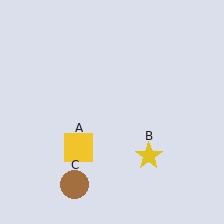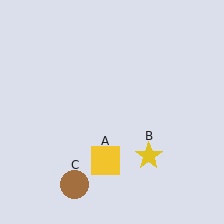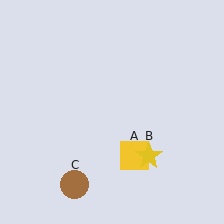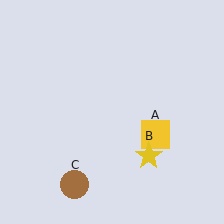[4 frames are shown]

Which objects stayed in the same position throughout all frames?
Yellow star (object B) and brown circle (object C) remained stationary.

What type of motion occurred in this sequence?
The yellow square (object A) rotated counterclockwise around the center of the scene.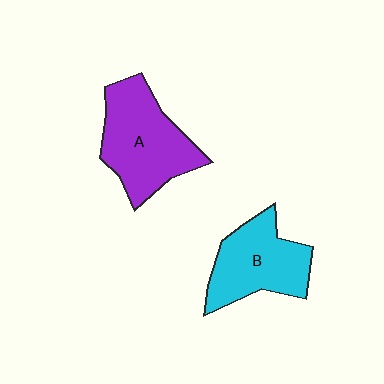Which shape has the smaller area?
Shape B (cyan).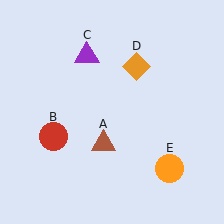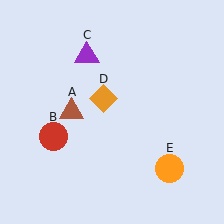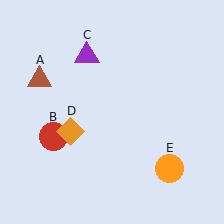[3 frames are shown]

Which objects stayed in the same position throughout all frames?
Red circle (object B) and purple triangle (object C) and orange circle (object E) remained stationary.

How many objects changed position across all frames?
2 objects changed position: brown triangle (object A), orange diamond (object D).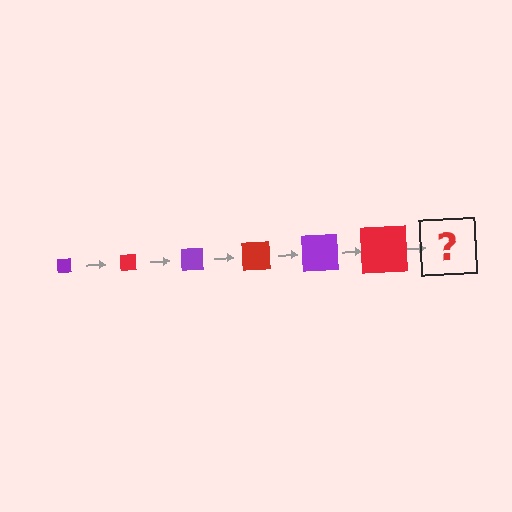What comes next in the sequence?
The next element should be a purple square, larger than the previous one.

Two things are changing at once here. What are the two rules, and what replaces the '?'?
The two rules are that the square grows larger each step and the color cycles through purple and red. The '?' should be a purple square, larger than the previous one.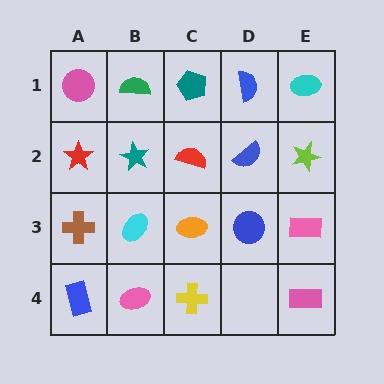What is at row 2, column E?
A lime star.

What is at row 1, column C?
A teal pentagon.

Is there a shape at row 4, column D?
No, that cell is empty.